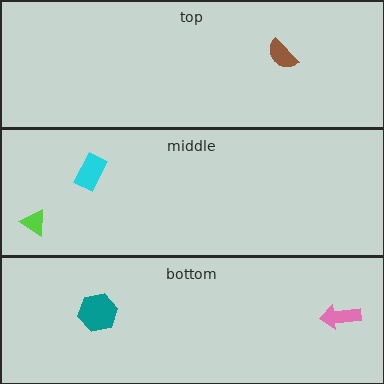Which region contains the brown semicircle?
The top region.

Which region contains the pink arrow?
The bottom region.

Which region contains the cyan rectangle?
The middle region.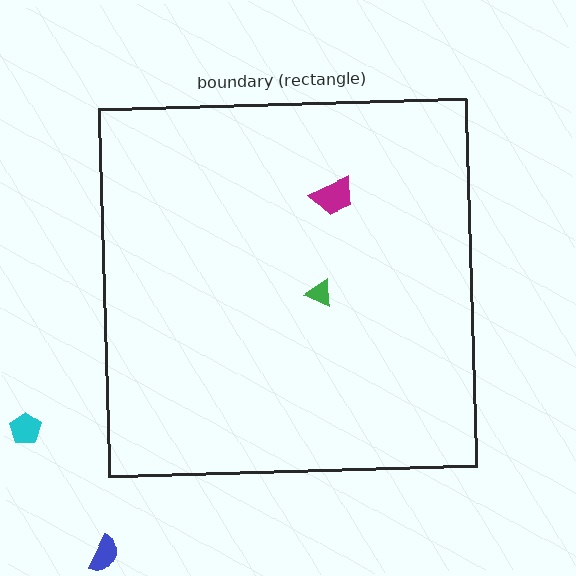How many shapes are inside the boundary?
2 inside, 2 outside.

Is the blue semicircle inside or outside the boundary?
Outside.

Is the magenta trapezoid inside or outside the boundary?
Inside.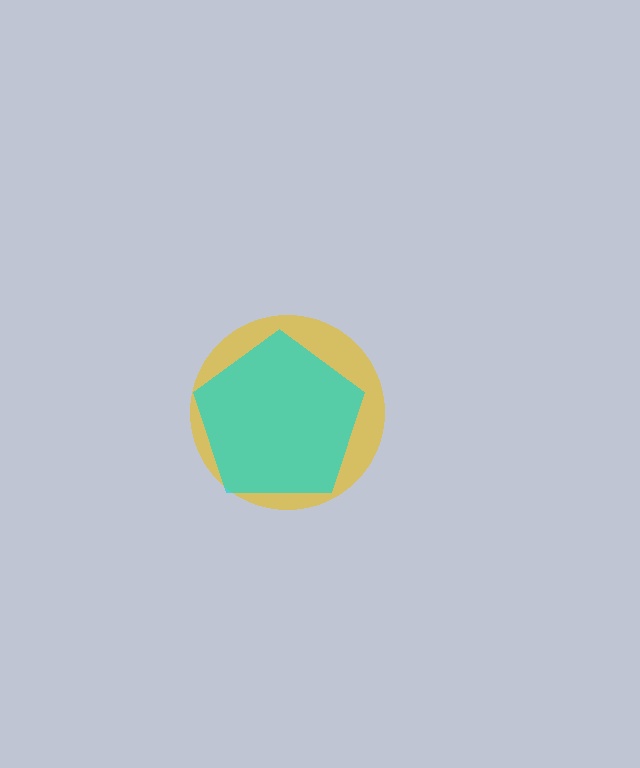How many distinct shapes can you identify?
There are 2 distinct shapes: a yellow circle, a cyan pentagon.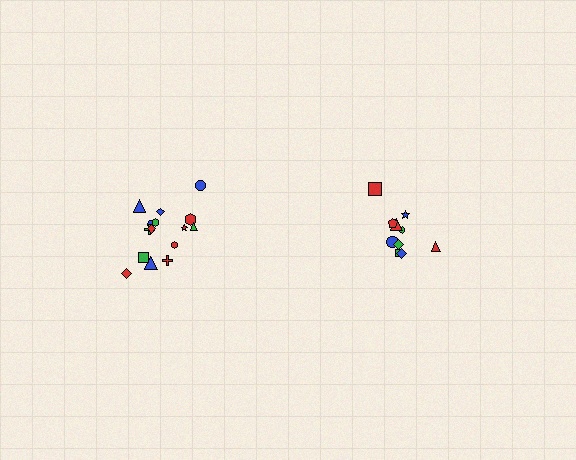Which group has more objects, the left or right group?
The left group.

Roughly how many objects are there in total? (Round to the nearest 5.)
Roughly 25 objects in total.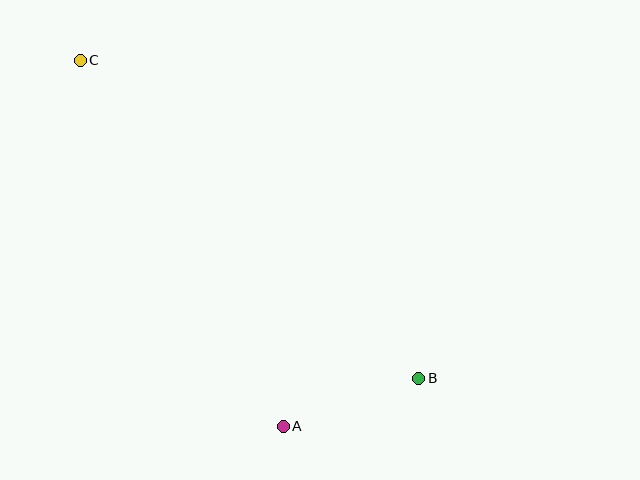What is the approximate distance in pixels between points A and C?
The distance between A and C is approximately 419 pixels.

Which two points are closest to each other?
Points A and B are closest to each other.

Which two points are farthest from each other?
Points B and C are farthest from each other.